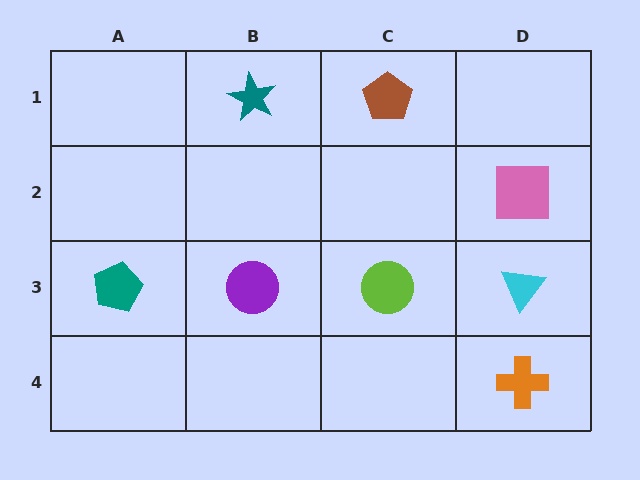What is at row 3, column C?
A lime circle.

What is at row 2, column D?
A pink square.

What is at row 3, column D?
A cyan triangle.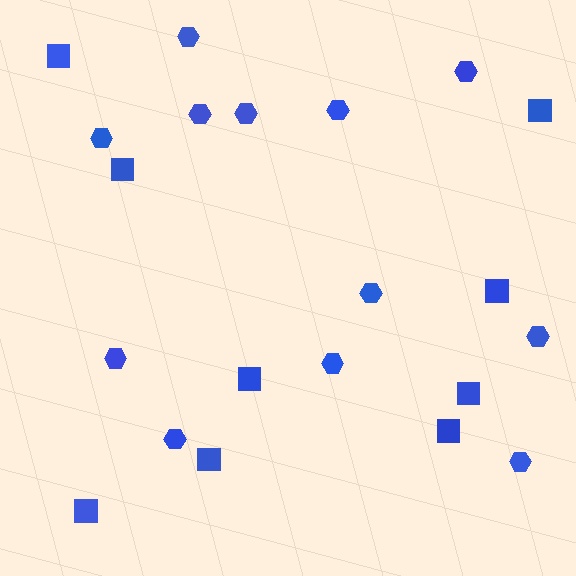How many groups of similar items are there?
There are 2 groups: one group of hexagons (12) and one group of squares (9).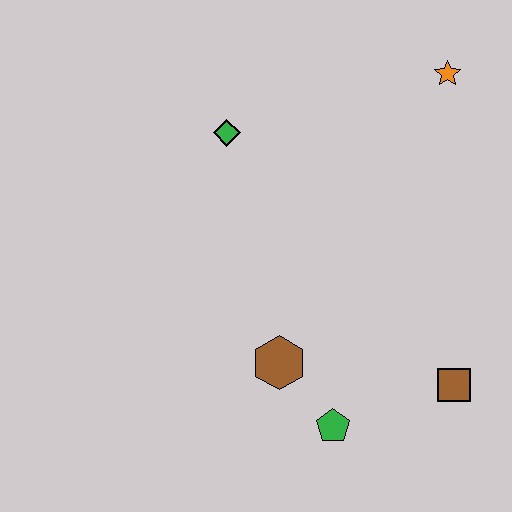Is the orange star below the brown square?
No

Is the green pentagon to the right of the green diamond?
Yes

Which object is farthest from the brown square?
The green diamond is farthest from the brown square.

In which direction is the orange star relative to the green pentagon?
The orange star is above the green pentagon.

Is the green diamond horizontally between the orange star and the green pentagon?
No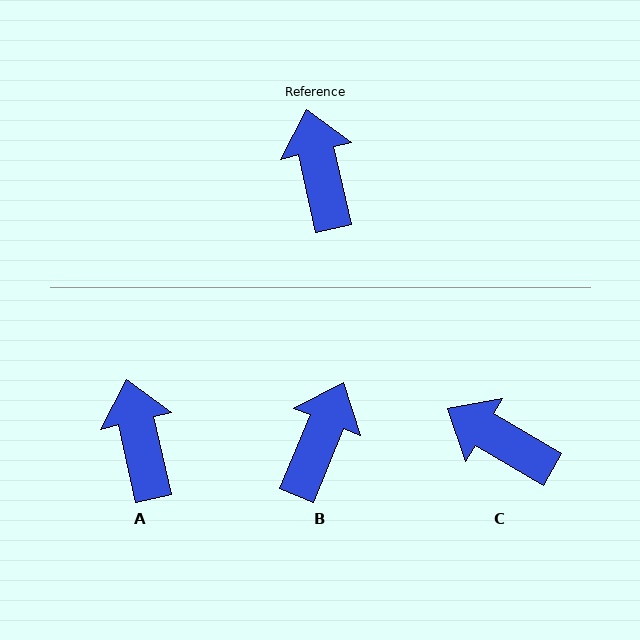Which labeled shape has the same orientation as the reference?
A.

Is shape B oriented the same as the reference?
No, it is off by about 35 degrees.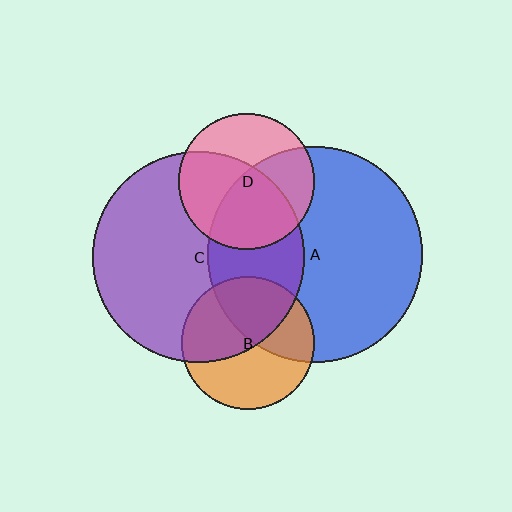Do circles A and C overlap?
Yes.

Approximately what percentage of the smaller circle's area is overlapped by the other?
Approximately 35%.